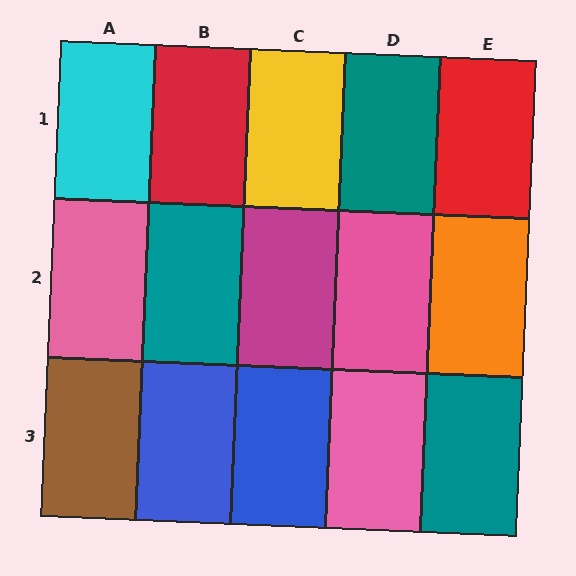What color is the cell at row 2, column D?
Pink.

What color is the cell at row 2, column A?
Pink.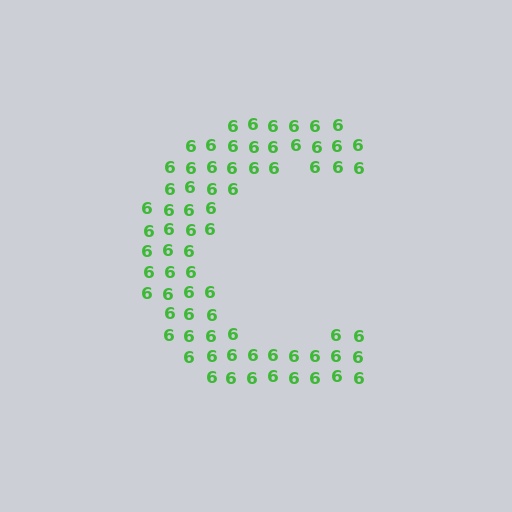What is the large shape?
The large shape is the letter C.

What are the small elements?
The small elements are digit 6's.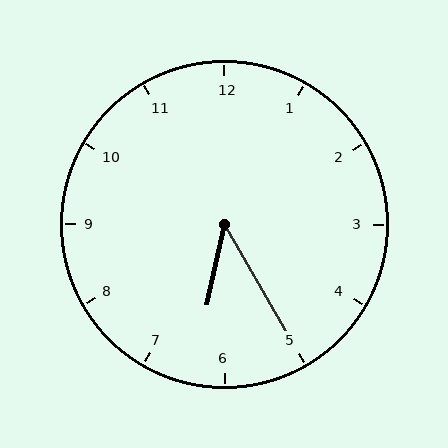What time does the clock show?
6:25.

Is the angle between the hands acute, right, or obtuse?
It is acute.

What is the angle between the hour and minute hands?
Approximately 42 degrees.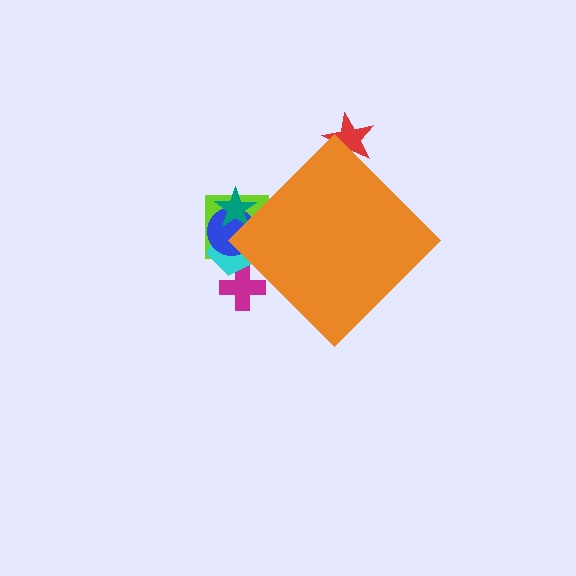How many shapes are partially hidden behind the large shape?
6 shapes are partially hidden.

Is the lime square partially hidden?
Yes, the lime square is partially hidden behind the orange diamond.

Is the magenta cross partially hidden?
Yes, the magenta cross is partially hidden behind the orange diamond.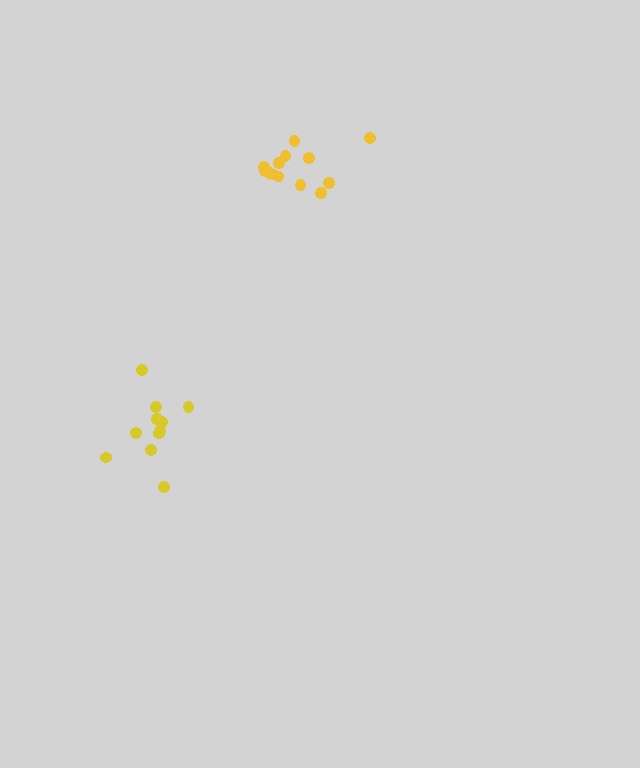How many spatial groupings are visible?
There are 2 spatial groupings.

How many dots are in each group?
Group 1: 11 dots, Group 2: 13 dots (24 total).